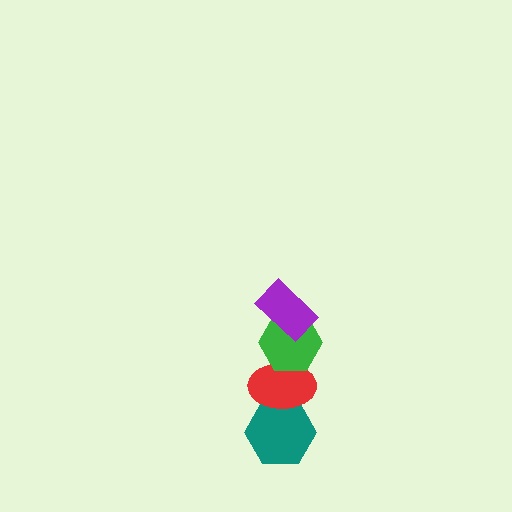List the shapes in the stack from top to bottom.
From top to bottom: the purple rectangle, the green hexagon, the red ellipse, the teal hexagon.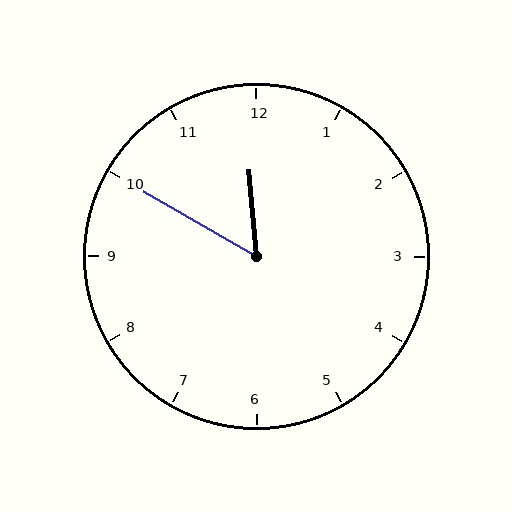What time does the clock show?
11:50.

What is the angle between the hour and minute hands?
Approximately 55 degrees.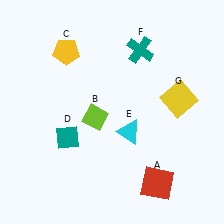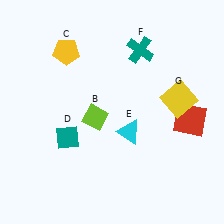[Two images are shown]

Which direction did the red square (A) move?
The red square (A) moved up.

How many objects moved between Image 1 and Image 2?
1 object moved between the two images.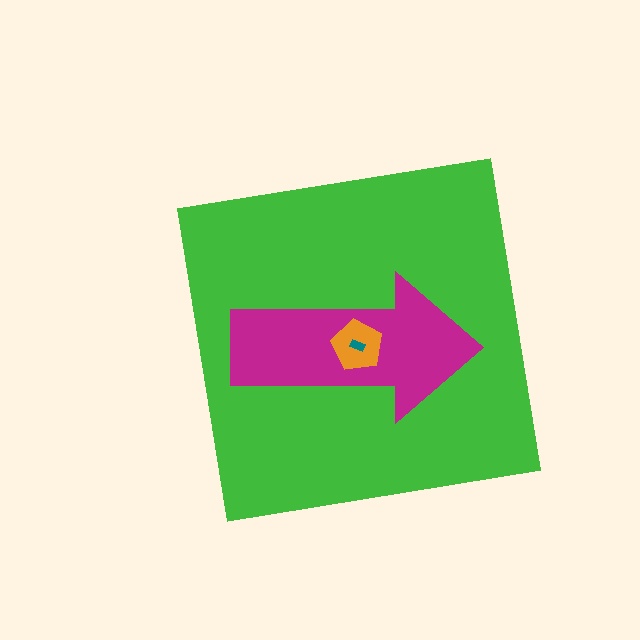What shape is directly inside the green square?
The magenta arrow.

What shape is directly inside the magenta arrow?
The orange pentagon.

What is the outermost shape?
The green square.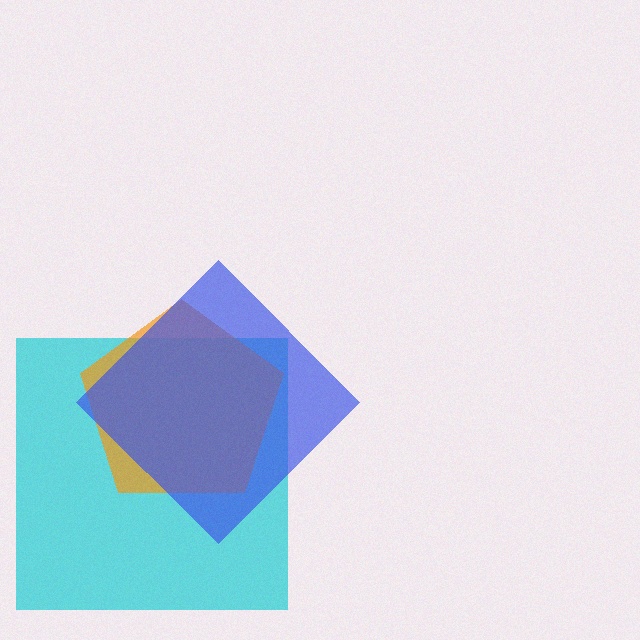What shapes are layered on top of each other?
The layered shapes are: a cyan square, an orange pentagon, a blue diamond.